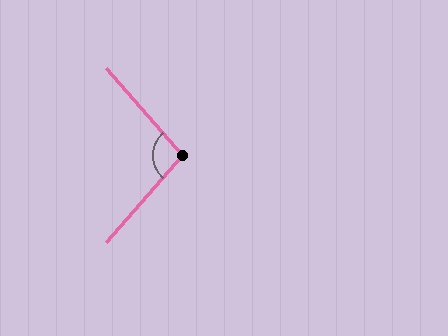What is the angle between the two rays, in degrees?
Approximately 98 degrees.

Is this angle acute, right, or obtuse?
It is obtuse.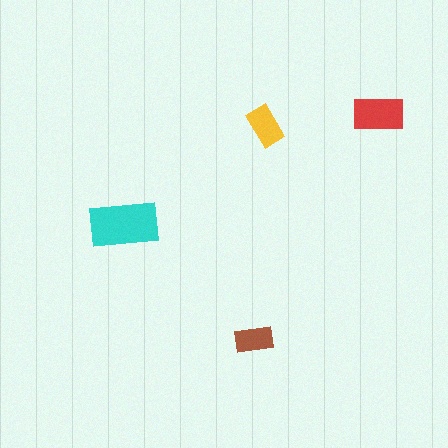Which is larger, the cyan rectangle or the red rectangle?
The cyan one.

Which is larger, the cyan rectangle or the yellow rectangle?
The cyan one.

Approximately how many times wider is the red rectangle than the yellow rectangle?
About 1.5 times wider.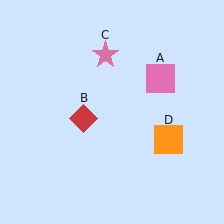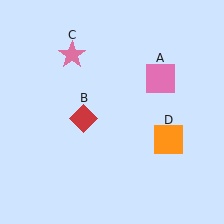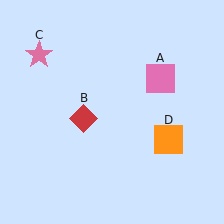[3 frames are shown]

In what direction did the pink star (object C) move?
The pink star (object C) moved left.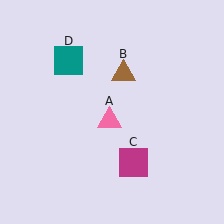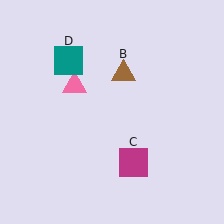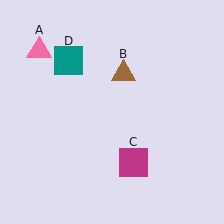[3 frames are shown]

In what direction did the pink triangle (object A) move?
The pink triangle (object A) moved up and to the left.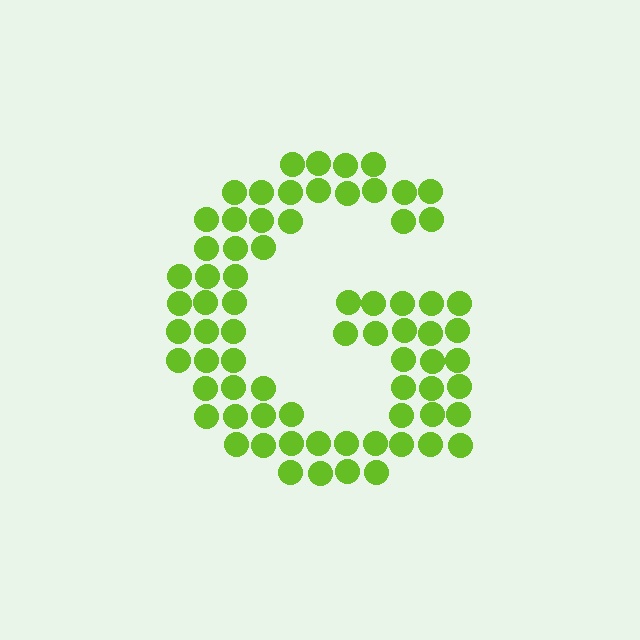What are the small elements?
The small elements are circles.